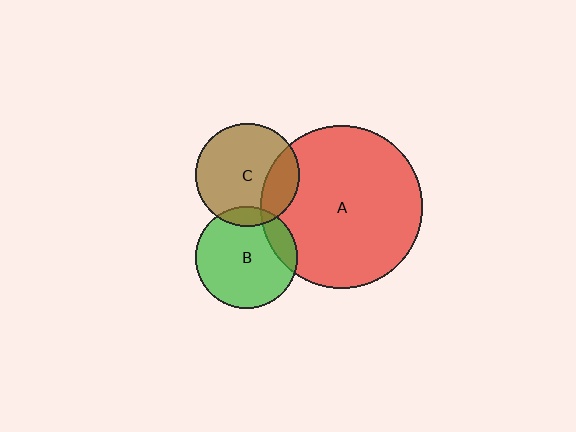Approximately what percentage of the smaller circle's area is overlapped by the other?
Approximately 15%.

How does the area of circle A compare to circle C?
Approximately 2.5 times.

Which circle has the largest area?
Circle A (red).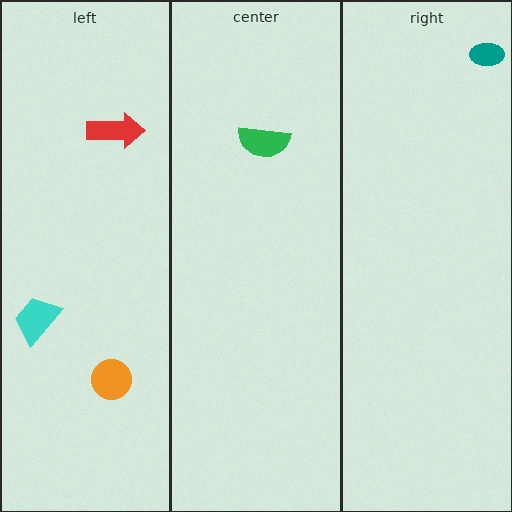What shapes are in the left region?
The red arrow, the orange circle, the cyan trapezoid.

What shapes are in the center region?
The green semicircle.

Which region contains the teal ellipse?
The right region.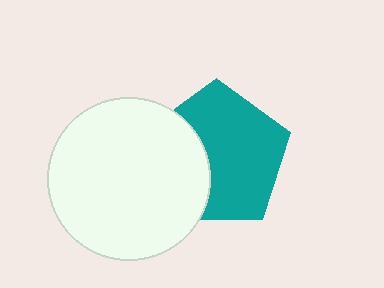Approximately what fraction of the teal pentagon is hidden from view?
Roughly 35% of the teal pentagon is hidden behind the white circle.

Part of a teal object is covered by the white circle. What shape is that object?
It is a pentagon.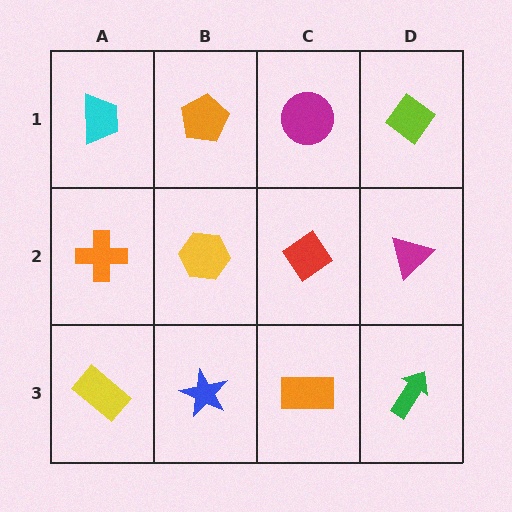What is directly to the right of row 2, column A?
A yellow hexagon.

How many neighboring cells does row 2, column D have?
3.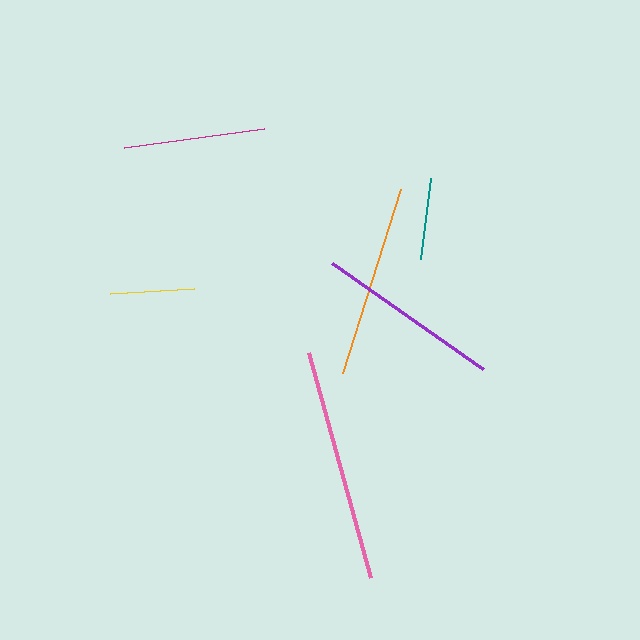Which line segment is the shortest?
The teal line is the shortest at approximately 81 pixels.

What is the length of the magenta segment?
The magenta segment is approximately 141 pixels long.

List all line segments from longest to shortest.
From longest to shortest: pink, orange, purple, magenta, yellow, teal.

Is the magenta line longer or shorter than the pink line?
The pink line is longer than the magenta line.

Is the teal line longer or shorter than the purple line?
The purple line is longer than the teal line.